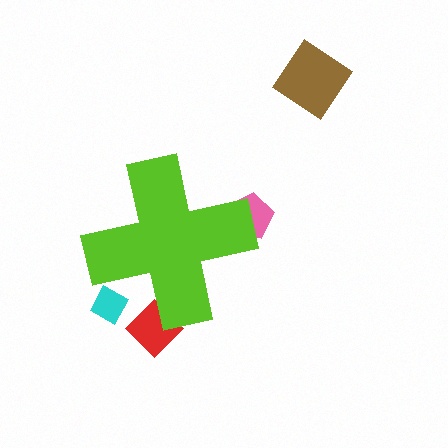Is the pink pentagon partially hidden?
Yes, the pink pentagon is partially hidden behind the lime cross.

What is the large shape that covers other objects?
A lime cross.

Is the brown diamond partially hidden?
No, the brown diamond is fully visible.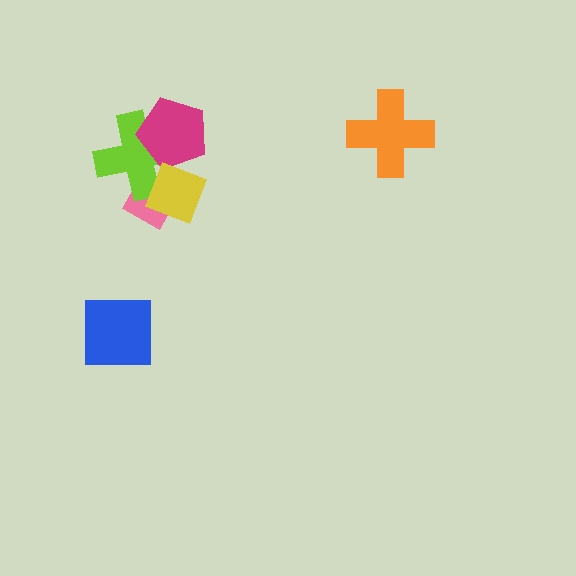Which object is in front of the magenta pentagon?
The yellow diamond is in front of the magenta pentagon.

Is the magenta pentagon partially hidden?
Yes, it is partially covered by another shape.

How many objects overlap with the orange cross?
0 objects overlap with the orange cross.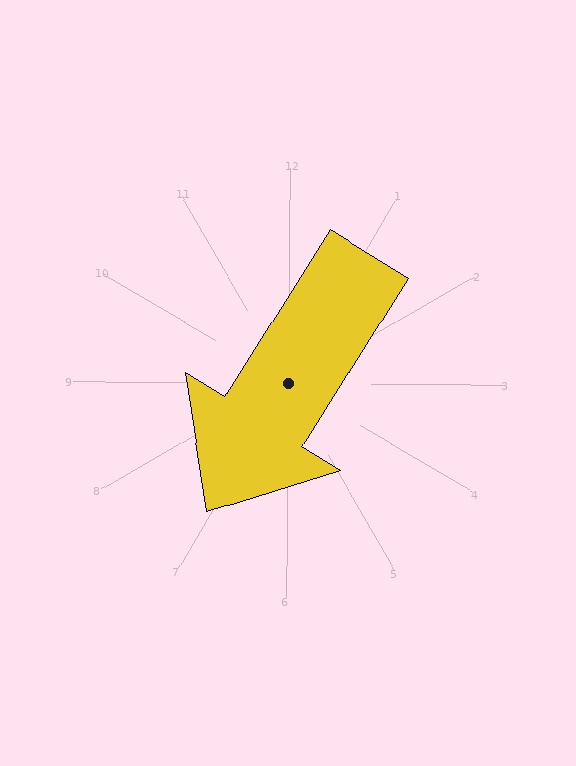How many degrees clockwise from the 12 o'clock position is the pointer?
Approximately 212 degrees.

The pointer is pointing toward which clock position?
Roughly 7 o'clock.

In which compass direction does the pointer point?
Southwest.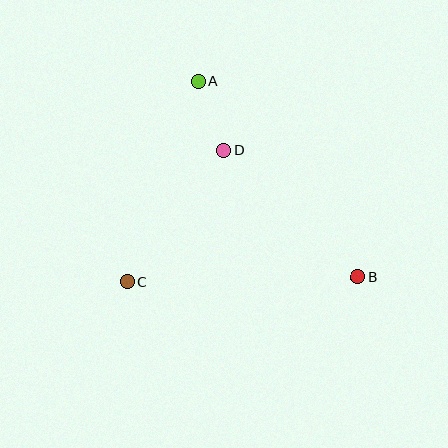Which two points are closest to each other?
Points A and D are closest to each other.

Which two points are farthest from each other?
Points A and B are farthest from each other.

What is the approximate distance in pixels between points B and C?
The distance between B and C is approximately 230 pixels.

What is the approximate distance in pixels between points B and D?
The distance between B and D is approximately 184 pixels.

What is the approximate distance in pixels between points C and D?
The distance between C and D is approximately 163 pixels.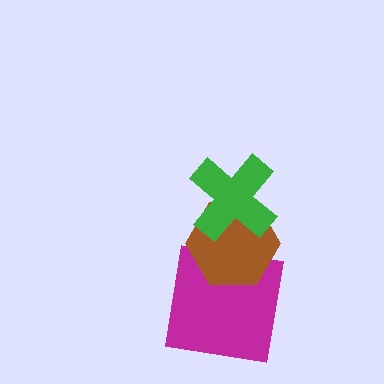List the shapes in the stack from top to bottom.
From top to bottom: the green cross, the brown hexagon, the magenta square.